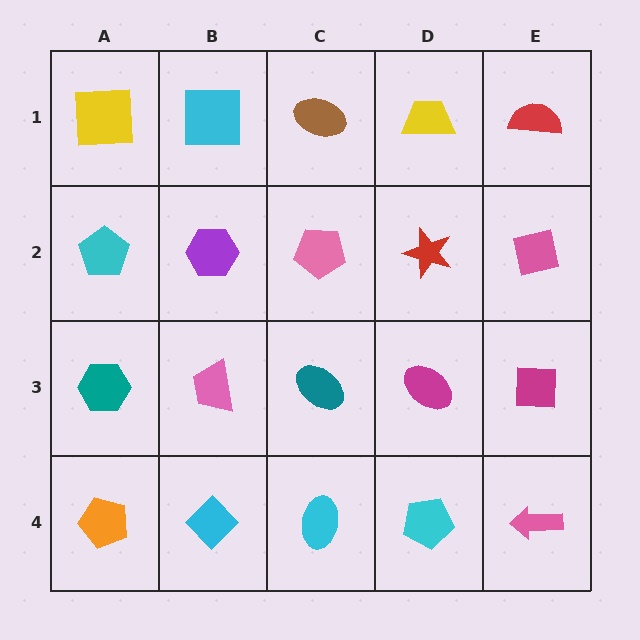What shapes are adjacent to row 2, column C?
A brown ellipse (row 1, column C), a teal ellipse (row 3, column C), a purple hexagon (row 2, column B), a red star (row 2, column D).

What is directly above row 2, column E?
A red semicircle.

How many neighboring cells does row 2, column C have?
4.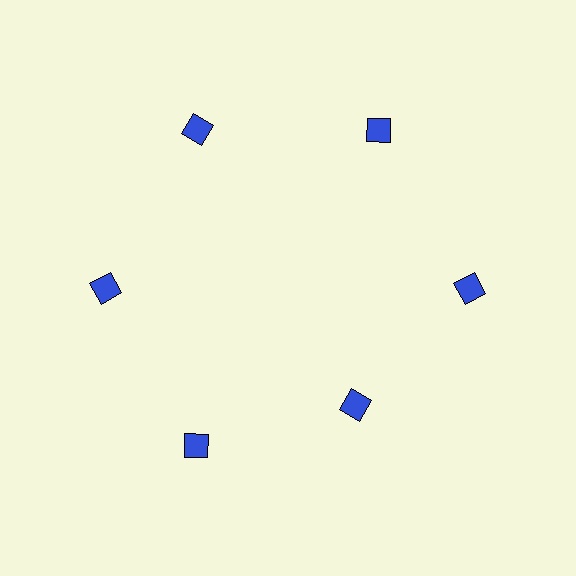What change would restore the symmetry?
The symmetry would be restored by moving it outward, back onto the ring so that all 6 diamonds sit at equal angles and equal distance from the center.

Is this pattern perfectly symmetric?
No. The 6 blue diamonds are arranged in a ring, but one element near the 5 o'clock position is pulled inward toward the center, breaking the 6-fold rotational symmetry.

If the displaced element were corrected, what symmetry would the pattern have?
It would have 6-fold rotational symmetry — the pattern would map onto itself every 60 degrees.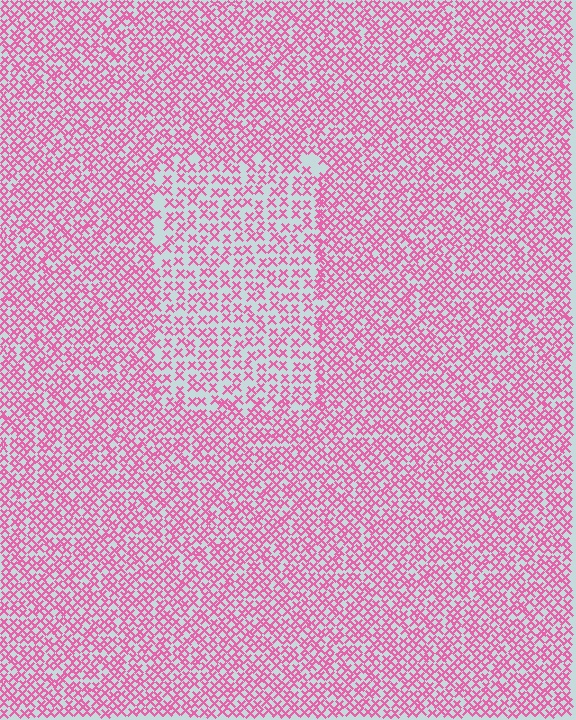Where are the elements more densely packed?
The elements are more densely packed outside the rectangle boundary.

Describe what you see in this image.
The image contains small pink elements arranged at two different densities. A rectangle-shaped region is visible where the elements are less densely packed than the surrounding area.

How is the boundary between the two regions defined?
The boundary is defined by a change in element density (approximately 1.6x ratio). All elements are the same color, size, and shape.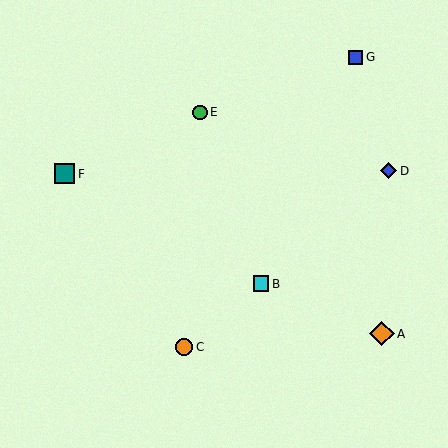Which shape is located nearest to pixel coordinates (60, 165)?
The teal square (labeled F) at (65, 174) is nearest to that location.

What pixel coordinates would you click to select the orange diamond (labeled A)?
Click at (382, 334) to select the orange diamond A.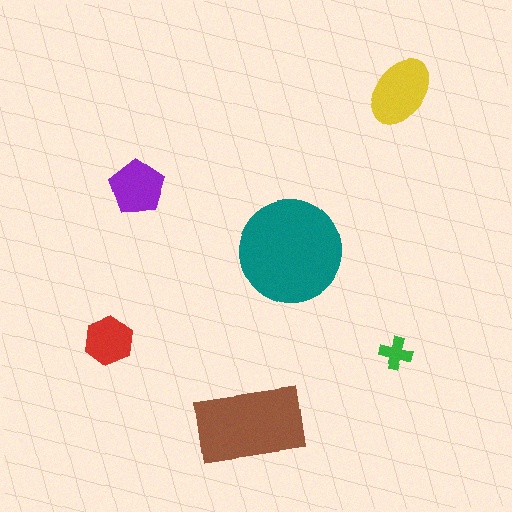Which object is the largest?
The teal circle.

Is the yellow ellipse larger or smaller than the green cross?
Larger.